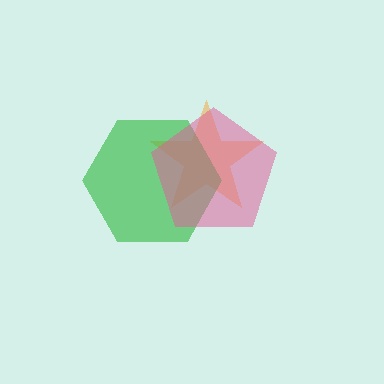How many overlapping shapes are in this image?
There are 3 overlapping shapes in the image.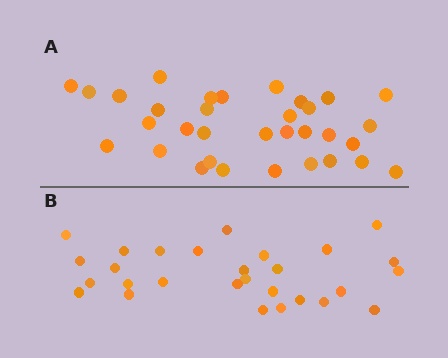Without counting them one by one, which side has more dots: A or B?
Region A (the top region) has more dots.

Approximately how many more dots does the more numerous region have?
Region A has about 5 more dots than region B.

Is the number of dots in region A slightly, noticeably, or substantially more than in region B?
Region A has only slightly more — the two regions are fairly close. The ratio is roughly 1.2 to 1.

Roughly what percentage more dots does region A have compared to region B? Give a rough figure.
About 20% more.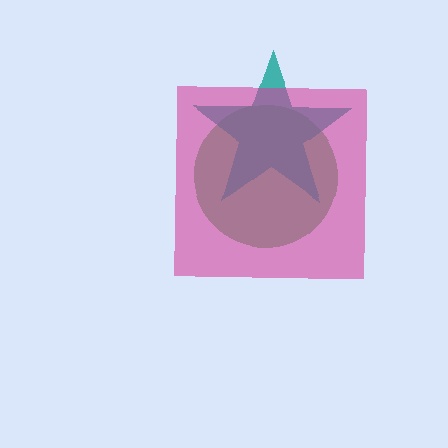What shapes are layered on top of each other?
The layered shapes are: a green circle, a teal star, a magenta square.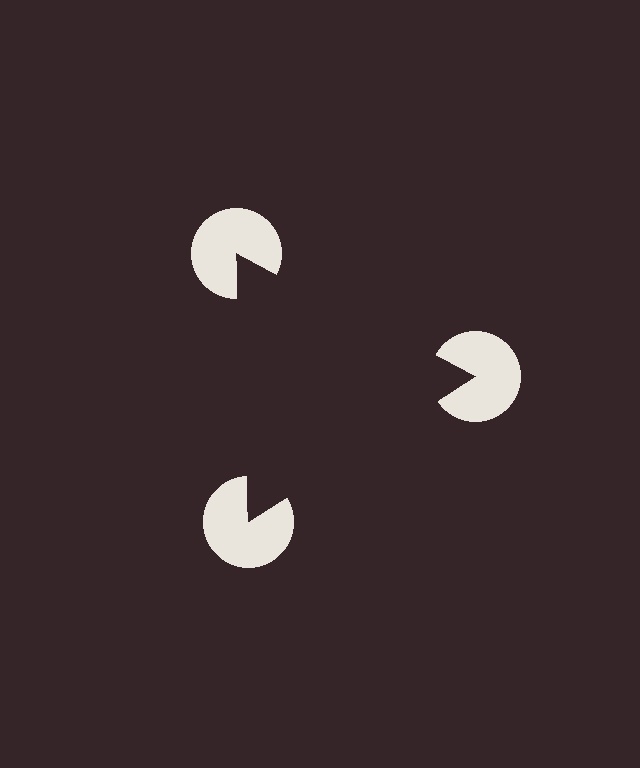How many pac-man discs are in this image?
There are 3 — one at each vertex of the illusory triangle.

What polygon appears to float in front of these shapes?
An illusory triangle — its edges are inferred from the aligned wedge cuts in the pac-man discs, not physically drawn.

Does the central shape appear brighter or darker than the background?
It typically appears slightly darker than the background, even though no actual brightness change is drawn.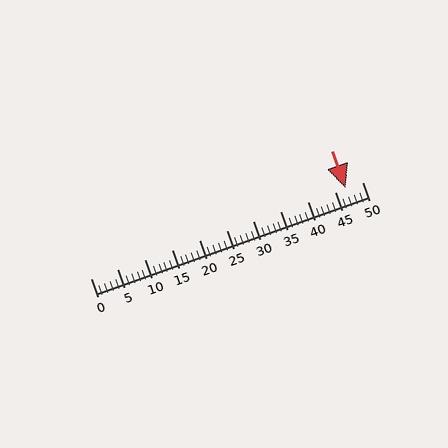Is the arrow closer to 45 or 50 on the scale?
The arrow is closer to 45.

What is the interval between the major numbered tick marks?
The major tick marks are spaced 5 units apart.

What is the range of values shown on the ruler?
The ruler shows values from 0 to 50.